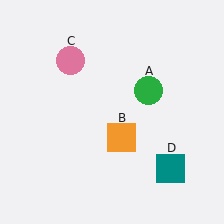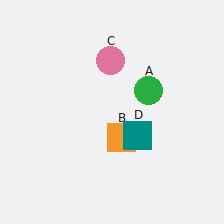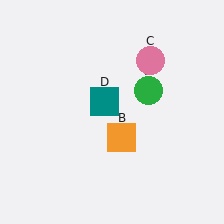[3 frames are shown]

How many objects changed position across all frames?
2 objects changed position: pink circle (object C), teal square (object D).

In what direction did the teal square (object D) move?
The teal square (object D) moved up and to the left.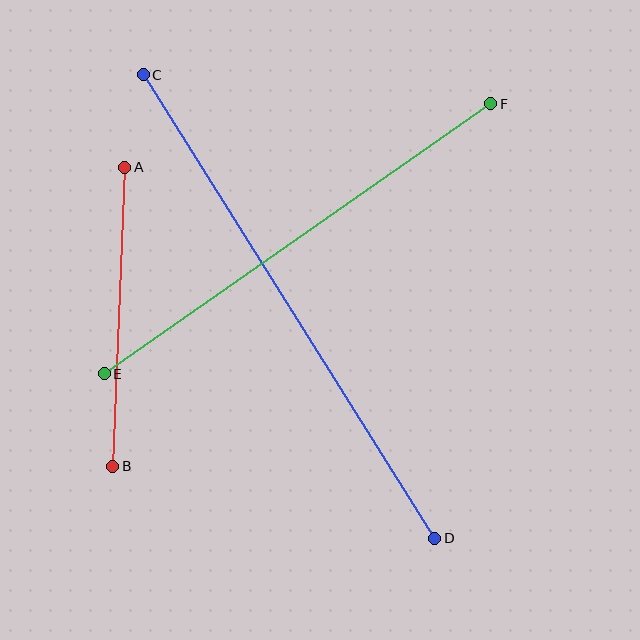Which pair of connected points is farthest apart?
Points C and D are farthest apart.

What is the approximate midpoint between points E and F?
The midpoint is at approximately (297, 239) pixels.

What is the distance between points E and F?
The distance is approximately 472 pixels.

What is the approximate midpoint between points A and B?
The midpoint is at approximately (119, 317) pixels.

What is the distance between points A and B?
The distance is approximately 299 pixels.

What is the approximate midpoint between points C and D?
The midpoint is at approximately (289, 306) pixels.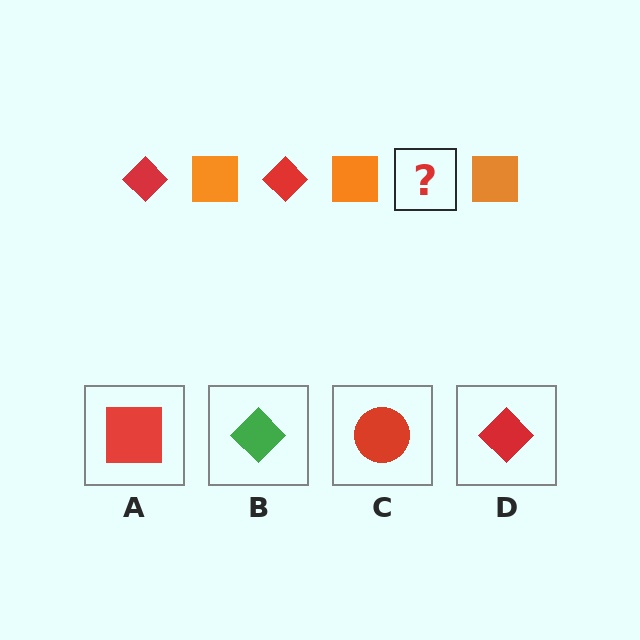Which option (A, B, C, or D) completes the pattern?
D.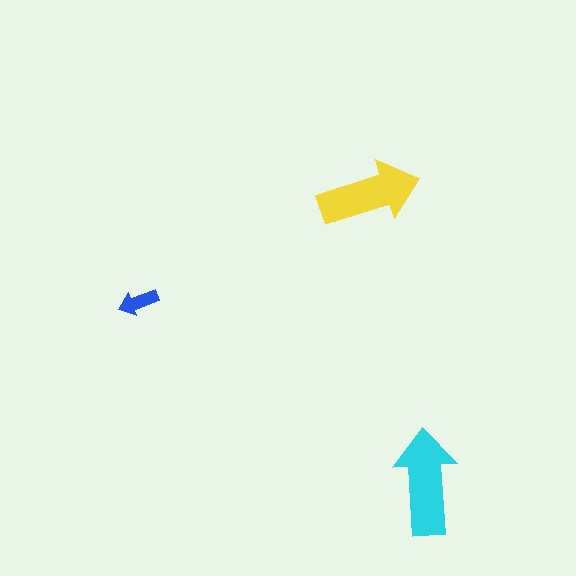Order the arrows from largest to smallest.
the cyan one, the yellow one, the blue one.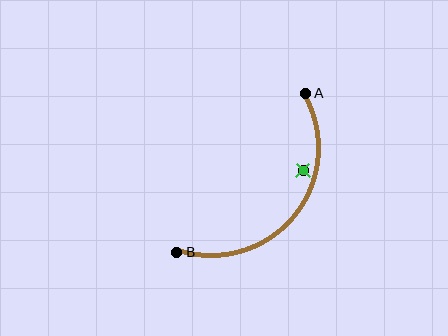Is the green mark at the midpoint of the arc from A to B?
No — the green mark does not lie on the arc at all. It sits slightly inside the curve.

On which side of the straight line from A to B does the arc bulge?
The arc bulges below and to the right of the straight line connecting A and B.